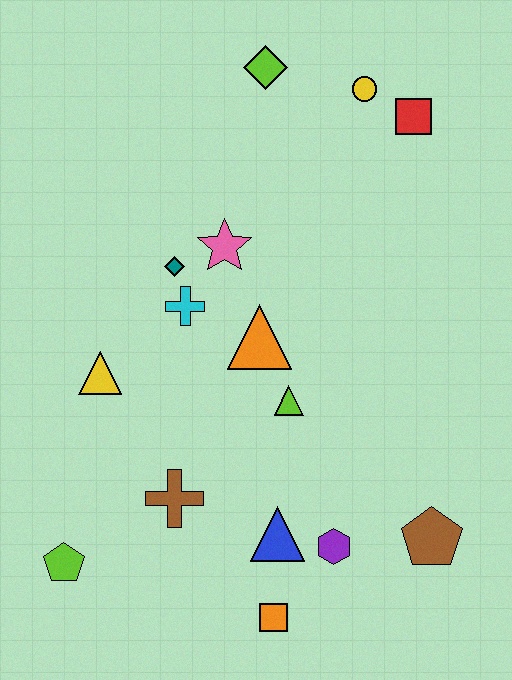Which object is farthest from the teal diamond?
The brown pentagon is farthest from the teal diamond.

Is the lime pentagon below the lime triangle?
Yes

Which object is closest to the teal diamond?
The cyan cross is closest to the teal diamond.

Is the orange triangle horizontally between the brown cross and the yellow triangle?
No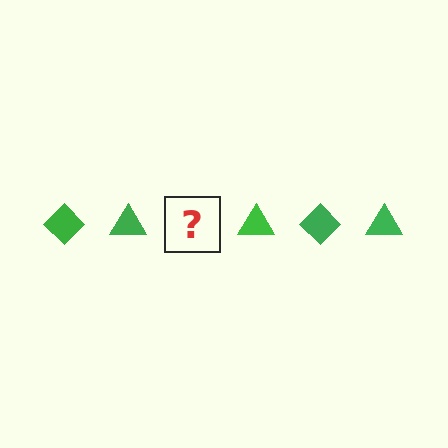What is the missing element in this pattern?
The missing element is a green diamond.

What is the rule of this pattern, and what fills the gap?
The rule is that the pattern cycles through diamond, triangle shapes in green. The gap should be filled with a green diamond.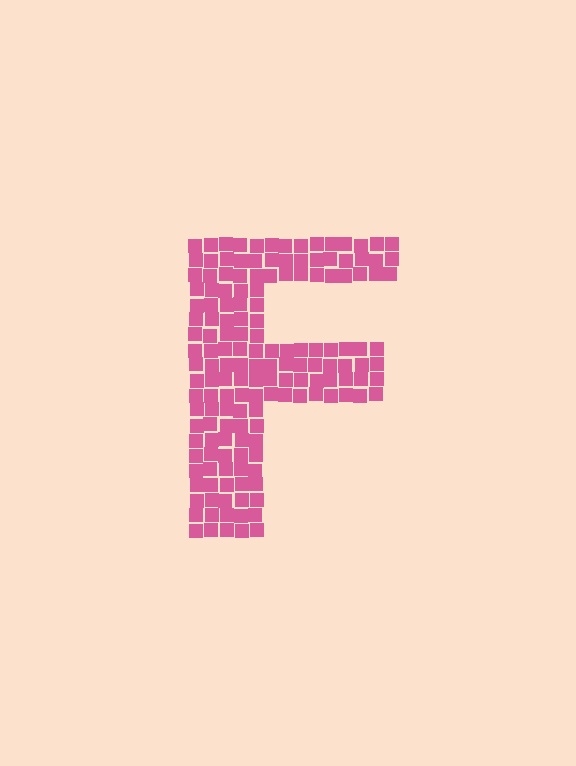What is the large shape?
The large shape is the letter F.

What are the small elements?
The small elements are squares.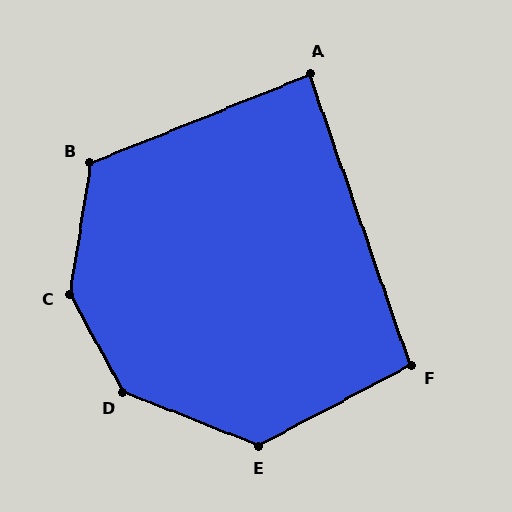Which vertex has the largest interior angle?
C, at approximately 143 degrees.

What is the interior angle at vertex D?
Approximately 141 degrees (obtuse).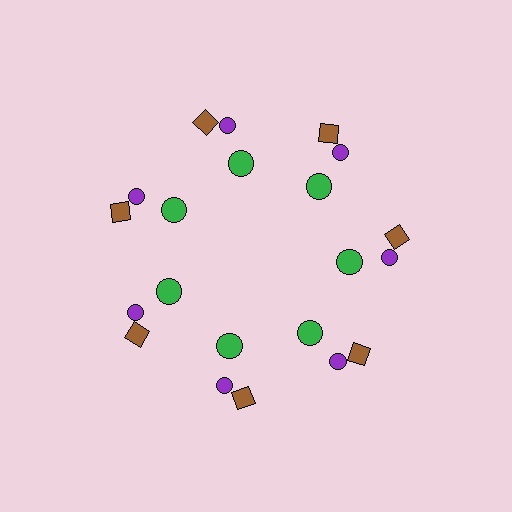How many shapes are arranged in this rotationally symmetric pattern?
There are 21 shapes, arranged in 7 groups of 3.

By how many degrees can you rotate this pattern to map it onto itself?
The pattern maps onto itself every 51 degrees of rotation.